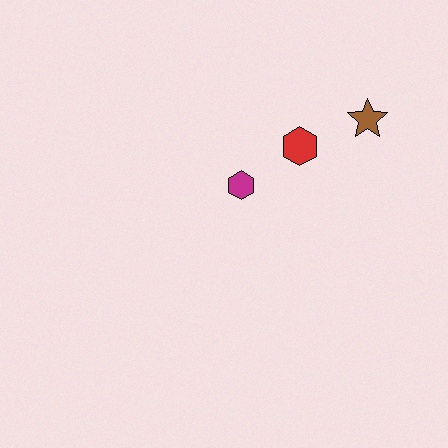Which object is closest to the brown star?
The red hexagon is closest to the brown star.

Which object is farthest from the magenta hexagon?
The brown star is farthest from the magenta hexagon.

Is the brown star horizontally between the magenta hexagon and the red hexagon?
No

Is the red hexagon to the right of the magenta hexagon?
Yes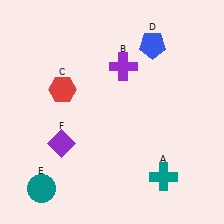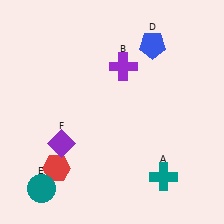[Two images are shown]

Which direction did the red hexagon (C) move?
The red hexagon (C) moved down.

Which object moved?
The red hexagon (C) moved down.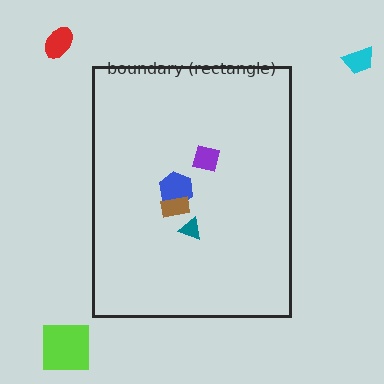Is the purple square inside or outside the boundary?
Inside.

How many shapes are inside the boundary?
4 inside, 3 outside.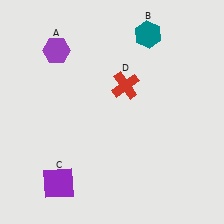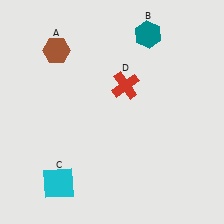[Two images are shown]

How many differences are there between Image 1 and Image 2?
There are 2 differences between the two images.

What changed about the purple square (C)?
In Image 1, C is purple. In Image 2, it changed to cyan.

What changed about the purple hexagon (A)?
In Image 1, A is purple. In Image 2, it changed to brown.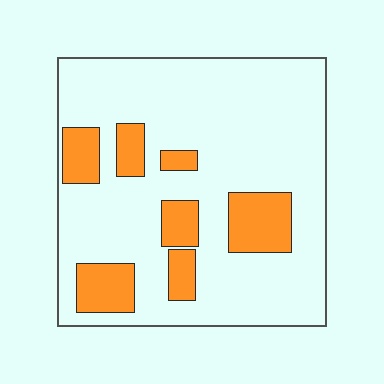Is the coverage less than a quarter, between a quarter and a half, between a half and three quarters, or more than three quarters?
Less than a quarter.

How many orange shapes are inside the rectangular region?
7.